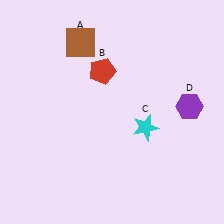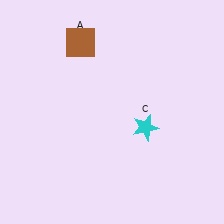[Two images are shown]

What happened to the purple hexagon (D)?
The purple hexagon (D) was removed in Image 2. It was in the top-right area of Image 1.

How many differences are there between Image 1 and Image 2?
There are 2 differences between the two images.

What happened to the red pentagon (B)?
The red pentagon (B) was removed in Image 2. It was in the top-left area of Image 1.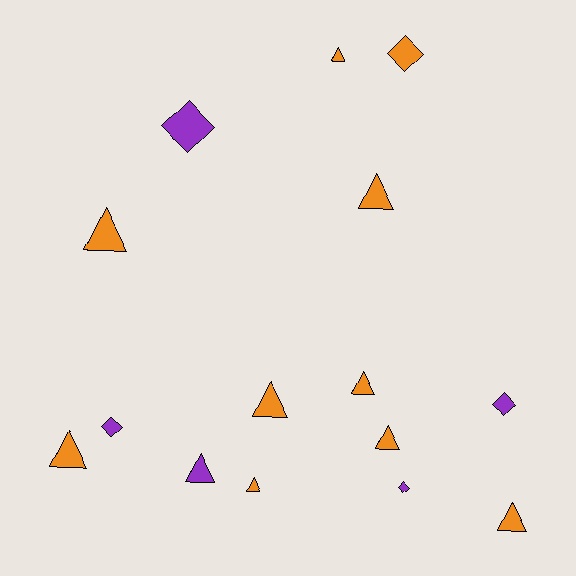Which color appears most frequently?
Orange, with 10 objects.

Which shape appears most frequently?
Triangle, with 10 objects.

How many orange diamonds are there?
There is 1 orange diamond.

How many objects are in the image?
There are 15 objects.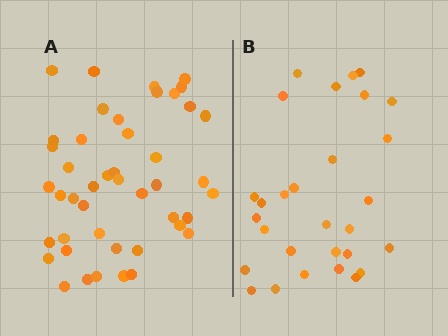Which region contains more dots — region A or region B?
Region A (the left region) has more dots.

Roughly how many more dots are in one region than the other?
Region A has approximately 15 more dots than region B.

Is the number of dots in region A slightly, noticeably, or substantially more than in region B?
Region A has substantially more. The ratio is roughly 1.6 to 1.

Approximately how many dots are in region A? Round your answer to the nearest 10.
About 40 dots. (The exact count is 45, which rounds to 40.)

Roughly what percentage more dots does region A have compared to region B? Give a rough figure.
About 55% more.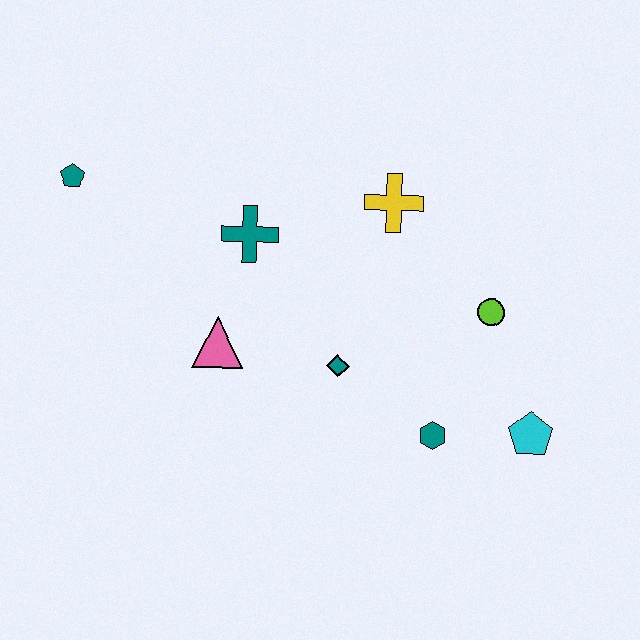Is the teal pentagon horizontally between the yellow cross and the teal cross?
No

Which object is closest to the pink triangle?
The teal cross is closest to the pink triangle.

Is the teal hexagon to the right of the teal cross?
Yes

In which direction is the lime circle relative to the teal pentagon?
The lime circle is to the right of the teal pentagon.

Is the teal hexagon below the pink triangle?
Yes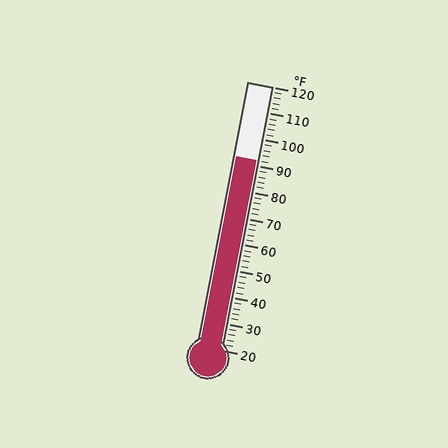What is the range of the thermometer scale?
The thermometer scale ranges from 20°F to 120°F.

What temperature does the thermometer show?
The thermometer shows approximately 92°F.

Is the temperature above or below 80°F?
The temperature is above 80°F.